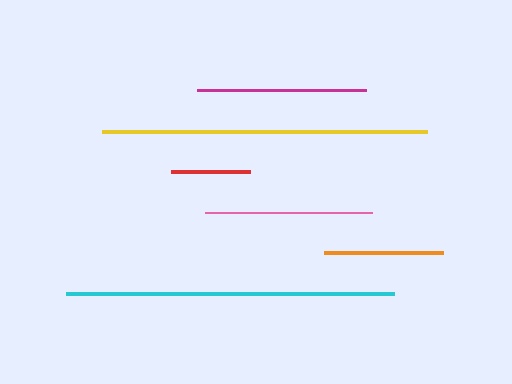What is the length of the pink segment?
The pink segment is approximately 167 pixels long.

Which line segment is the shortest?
The red line is the shortest at approximately 79 pixels.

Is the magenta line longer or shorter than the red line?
The magenta line is longer than the red line.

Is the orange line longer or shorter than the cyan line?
The cyan line is longer than the orange line.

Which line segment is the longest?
The cyan line is the longest at approximately 328 pixels.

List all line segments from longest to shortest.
From longest to shortest: cyan, yellow, magenta, pink, orange, red.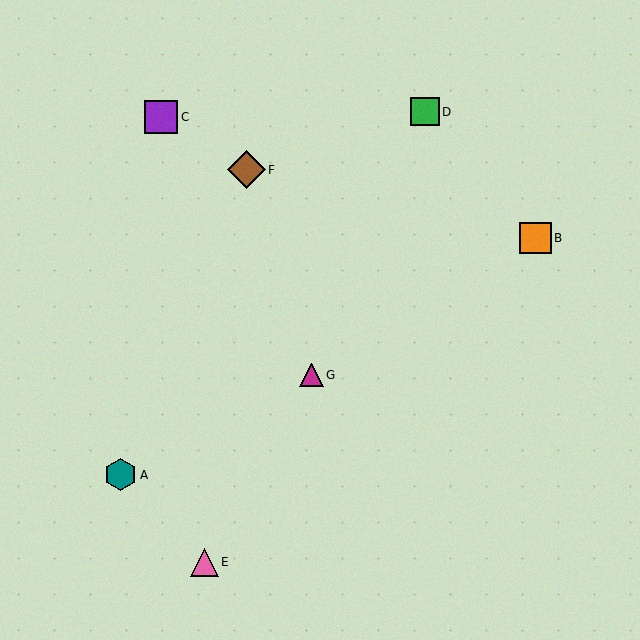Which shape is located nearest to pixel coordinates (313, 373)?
The magenta triangle (labeled G) at (311, 375) is nearest to that location.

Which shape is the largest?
The brown diamond (labeled F) is the largest.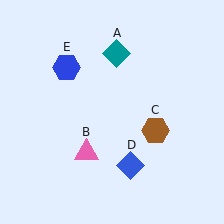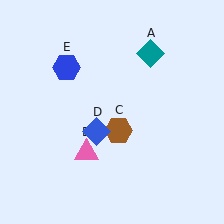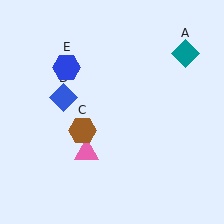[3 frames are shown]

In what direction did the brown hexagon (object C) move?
The brown hexagon (object C) moved left.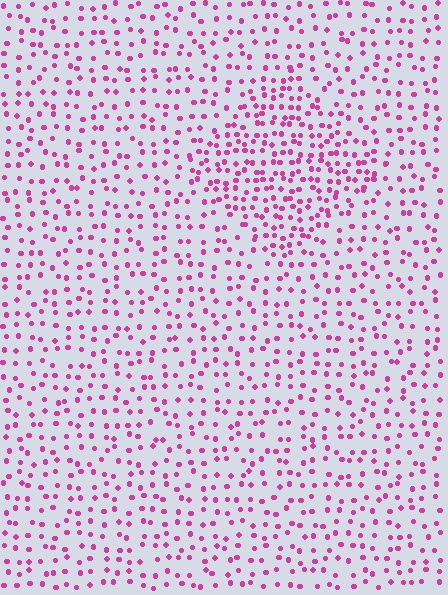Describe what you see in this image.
The image contains small magenta elements arranged at two different densities. A diamond-shaped region is visible where the elements are more densely packed than the surrounding area.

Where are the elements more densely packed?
The elements are more densely packed inside the diamond boundary.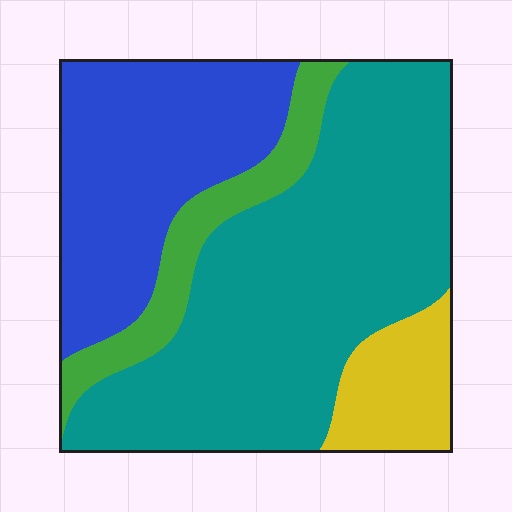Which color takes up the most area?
Teal, at roughly 50%.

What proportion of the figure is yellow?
Yellow covers 10% of the figure.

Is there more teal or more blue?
Teal.